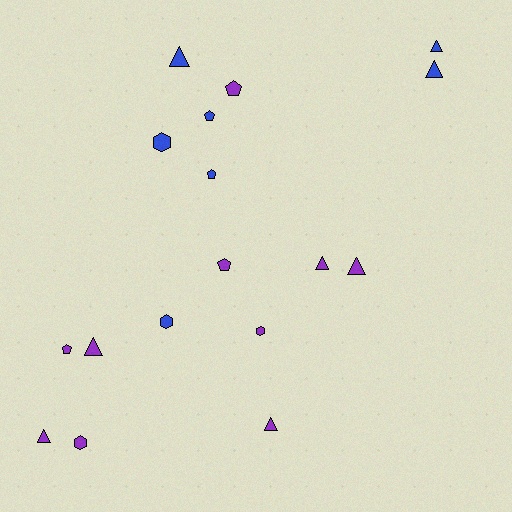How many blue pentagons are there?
There are 2 blue pentagons.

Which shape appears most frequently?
Triangle, with 8 objects.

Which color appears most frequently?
Purple, with 10 objects.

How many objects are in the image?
There are 17 objects.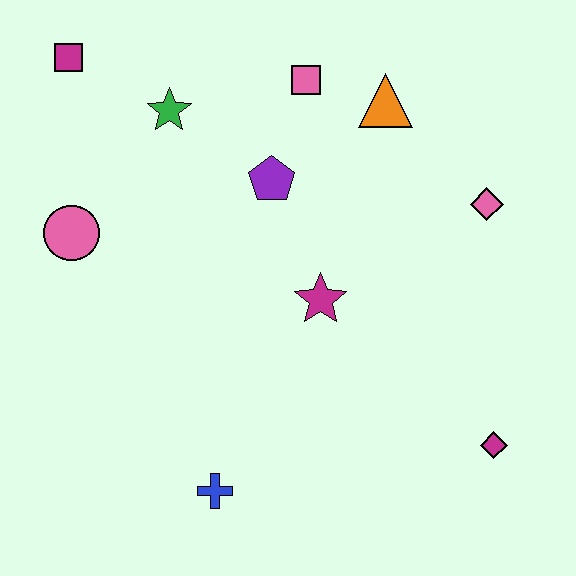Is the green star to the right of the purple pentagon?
No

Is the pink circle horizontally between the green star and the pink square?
No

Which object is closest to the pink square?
The orange triangle is closest to the pink square.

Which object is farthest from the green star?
The magenta diamond is farthest from the green star.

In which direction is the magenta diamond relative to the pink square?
The magenta diamond is below the pink square.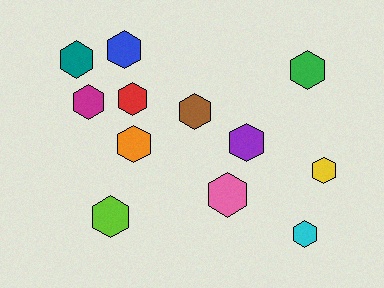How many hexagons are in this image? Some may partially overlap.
There are 12 hexagons.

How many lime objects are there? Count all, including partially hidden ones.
There is 1 lime object.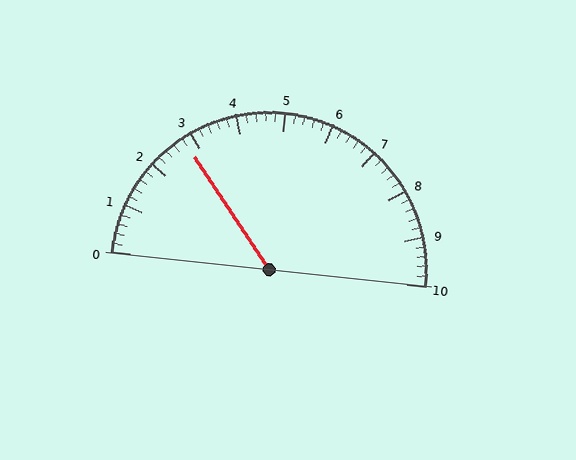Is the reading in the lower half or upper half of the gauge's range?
The reading is in the lower half of the range (0 to 10).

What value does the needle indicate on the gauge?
The needle indicates approximately 2.8.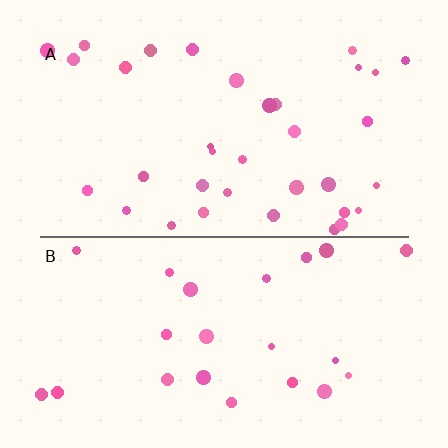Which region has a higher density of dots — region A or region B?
A (the top).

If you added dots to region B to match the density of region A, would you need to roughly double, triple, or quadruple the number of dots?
Approximately double.